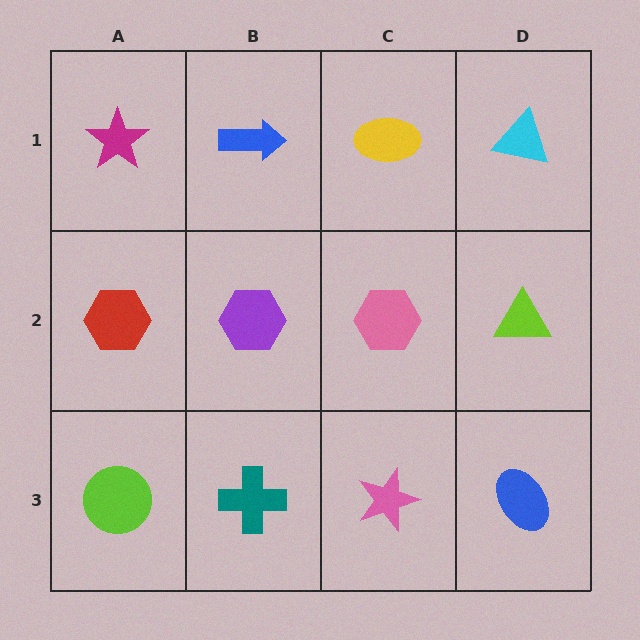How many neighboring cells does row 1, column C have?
3.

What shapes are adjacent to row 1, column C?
A pink hexagon (row 2, column C), a blue arrow (row 1, column B), a cyan triangle (row 1, column D).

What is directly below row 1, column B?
A purple hexagon.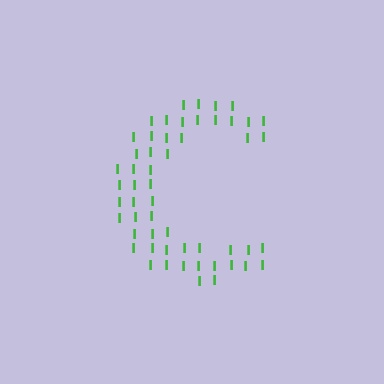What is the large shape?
The large shape is the letter C.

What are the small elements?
The small elements are letter I's.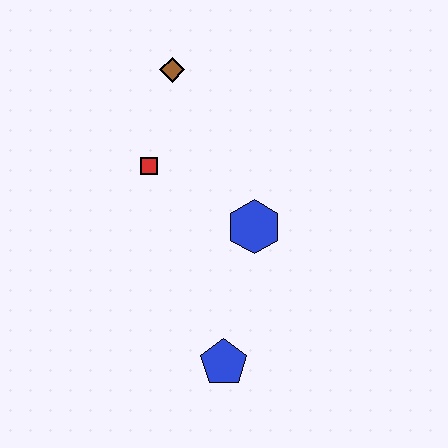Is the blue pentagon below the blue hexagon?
Yes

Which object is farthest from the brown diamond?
The blue pentagon is farthest from the brown diamond.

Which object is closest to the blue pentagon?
The blue hexagon is closest to the blue pentagon.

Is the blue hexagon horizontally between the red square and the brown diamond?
No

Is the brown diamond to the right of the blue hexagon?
No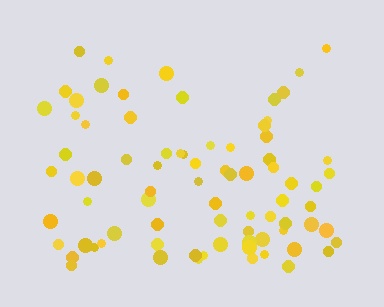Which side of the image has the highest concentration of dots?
The bottom.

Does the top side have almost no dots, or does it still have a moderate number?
Still a moderate number, just noticeably fewer than the bottom.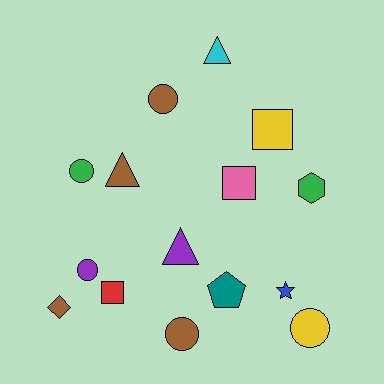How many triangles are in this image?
There are 3 triangles.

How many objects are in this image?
There are 15 objects.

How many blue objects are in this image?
There is 1 blue object.